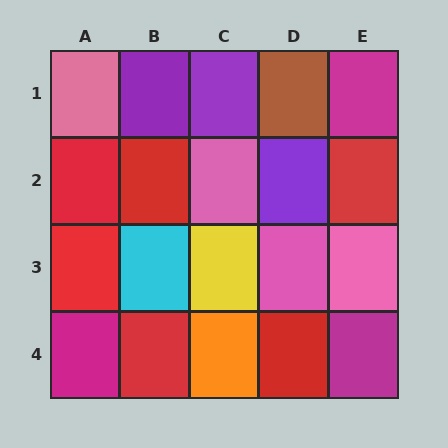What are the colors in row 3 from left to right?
Red, cyan, yellow, pink, pink.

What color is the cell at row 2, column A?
Red.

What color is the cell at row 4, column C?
Orange.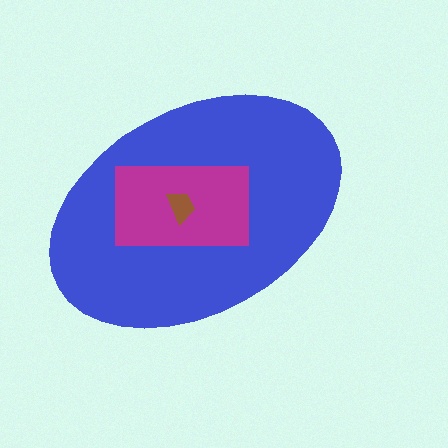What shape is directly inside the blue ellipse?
The magenta rectangle.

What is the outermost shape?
The blue ellipse.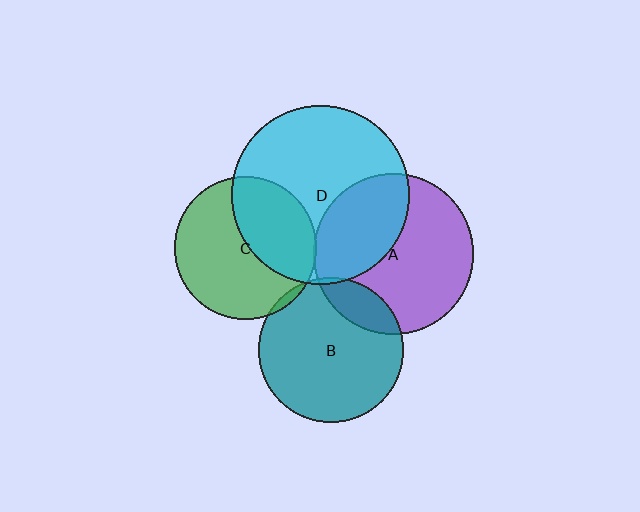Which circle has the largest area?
Circle D (cyan).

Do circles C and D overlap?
Yes.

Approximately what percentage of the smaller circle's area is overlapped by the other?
Approximately 40%.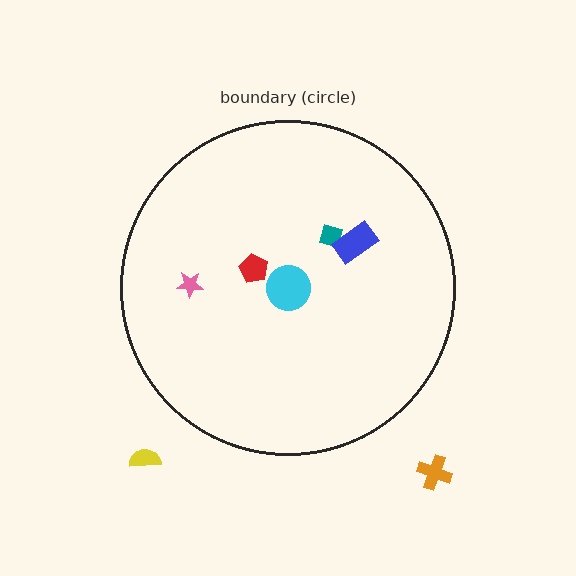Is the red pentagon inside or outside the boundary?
Inside.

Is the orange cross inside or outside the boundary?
Outside.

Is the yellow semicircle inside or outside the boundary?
Outside.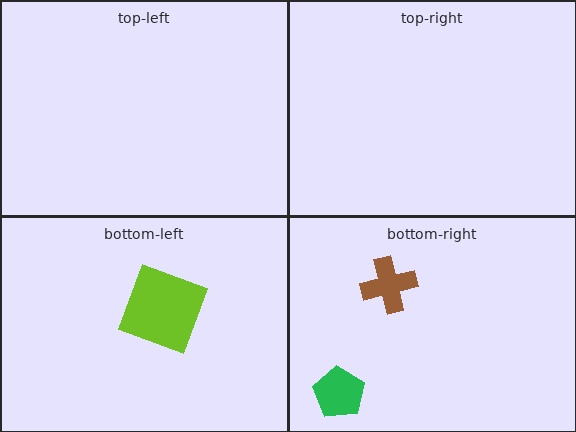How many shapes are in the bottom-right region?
2.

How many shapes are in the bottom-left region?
1.